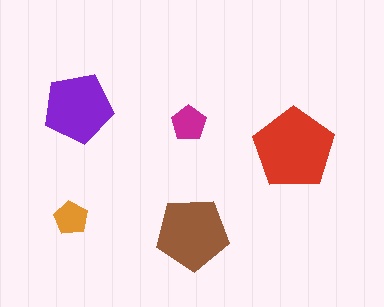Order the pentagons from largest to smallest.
the red one, the brown one, the purple one, the magenta one, the orange one.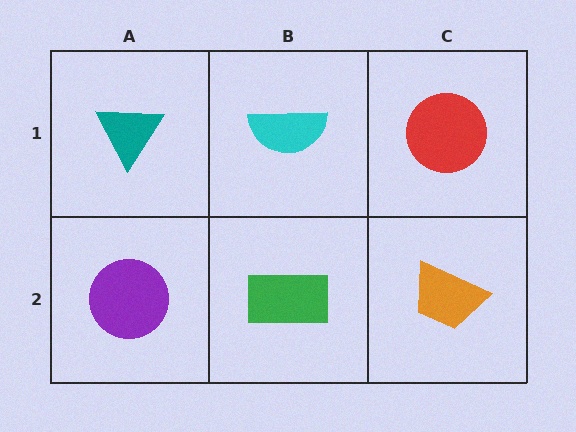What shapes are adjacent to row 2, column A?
A teal triangle (row 1, column A), a green rectangle (row 2, column B).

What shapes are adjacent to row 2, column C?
A red circle (row 1, column C), a green rectangle (row 2, column B).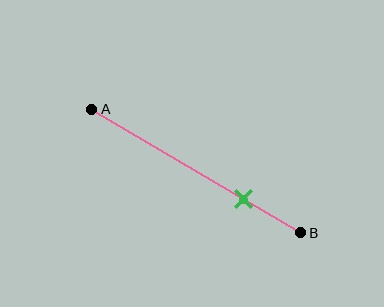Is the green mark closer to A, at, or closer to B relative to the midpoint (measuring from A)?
The green mark is closer to point B than the midpoint of segment AB.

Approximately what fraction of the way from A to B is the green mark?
The green mark is approximately 75% of the way from A to B.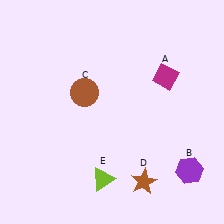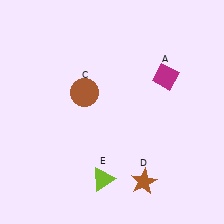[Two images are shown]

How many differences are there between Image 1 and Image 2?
There is 1 difference between the two images.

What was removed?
The purple hexagon (B) was removed in Image 2.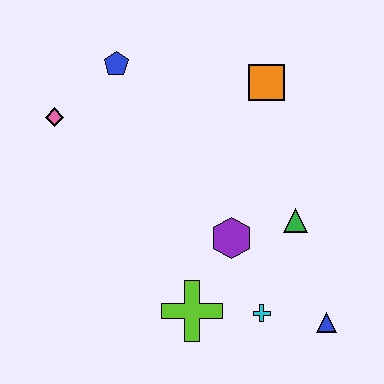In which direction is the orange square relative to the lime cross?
The orange square is above the lime cross.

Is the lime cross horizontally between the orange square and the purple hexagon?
No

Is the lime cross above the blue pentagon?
No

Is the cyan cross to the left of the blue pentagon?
No